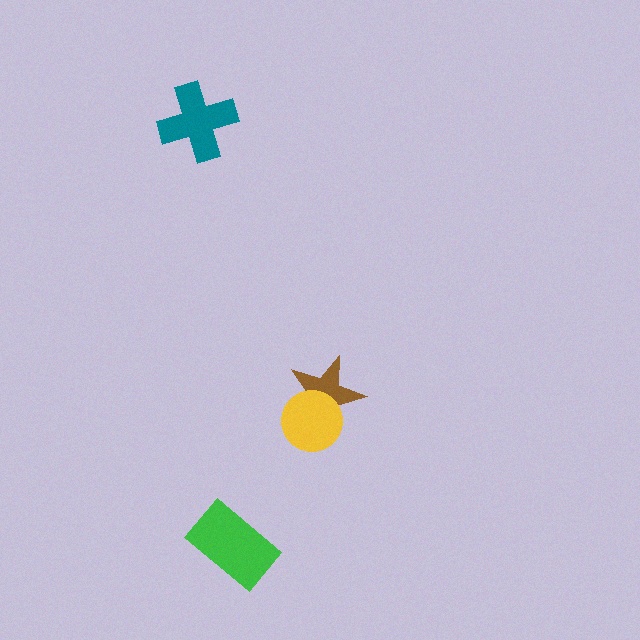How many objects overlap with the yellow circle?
1 object overlaps with the yellow circle.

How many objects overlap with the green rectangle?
0 objects overlap with the green rectangle.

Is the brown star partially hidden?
Yes, it is partially covered by another shape.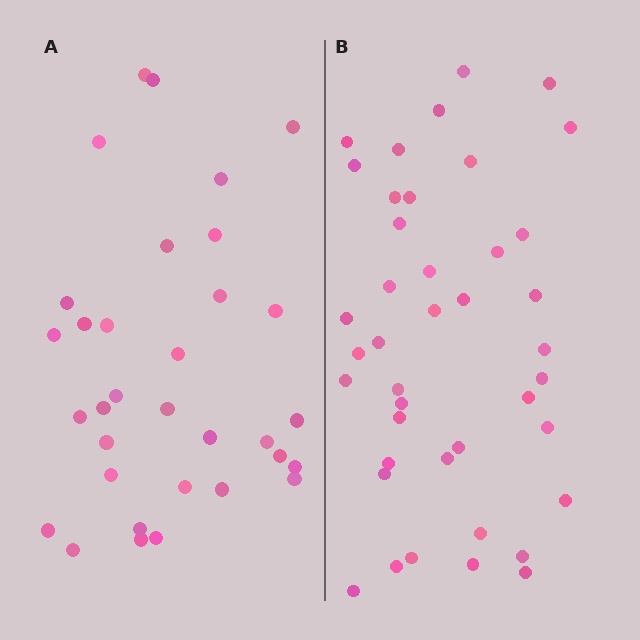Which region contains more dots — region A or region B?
Region B (the right region) has more dots.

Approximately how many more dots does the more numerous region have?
Region B has roughly 8 or so more dots than region A.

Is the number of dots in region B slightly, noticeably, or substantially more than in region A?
Region B has only slightly more — the two regions are fairly close. The ratio is roughly 1.2 to 1.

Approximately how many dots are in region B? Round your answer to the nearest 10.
About 40 dots. (The exact count is 41, which rounds to 40.)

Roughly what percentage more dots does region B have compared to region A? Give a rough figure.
About 25% more.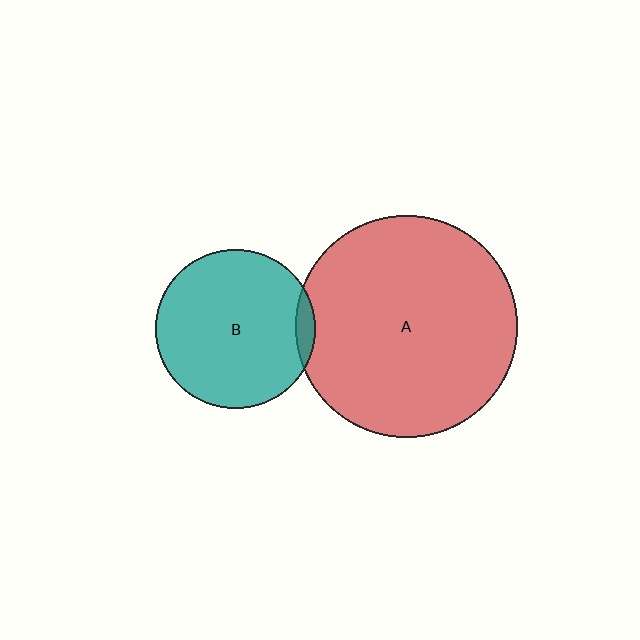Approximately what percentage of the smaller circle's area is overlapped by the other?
Approximately 5%.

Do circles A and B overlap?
Yes.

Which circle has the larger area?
Circle A (red).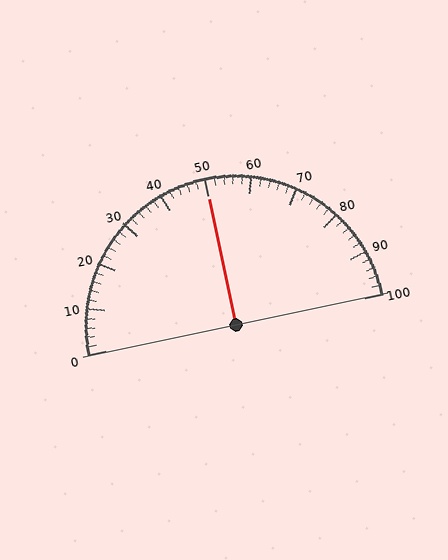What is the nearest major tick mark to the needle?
The nearest major tick mark is 50.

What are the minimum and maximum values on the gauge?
The gauge ranges from 0 to 100.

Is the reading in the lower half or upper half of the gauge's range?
The reading is in the upper half of the range (0 to 100).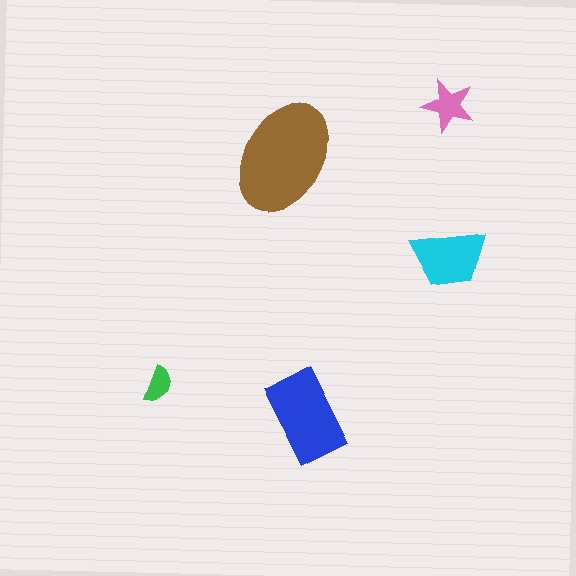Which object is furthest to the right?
The cyan trapezoid is rightmost.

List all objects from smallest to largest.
The green semicircle, the pink star, the cyan trapezoid, the blue rectangle, the brown ellipse.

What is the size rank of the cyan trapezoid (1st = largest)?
3rd.